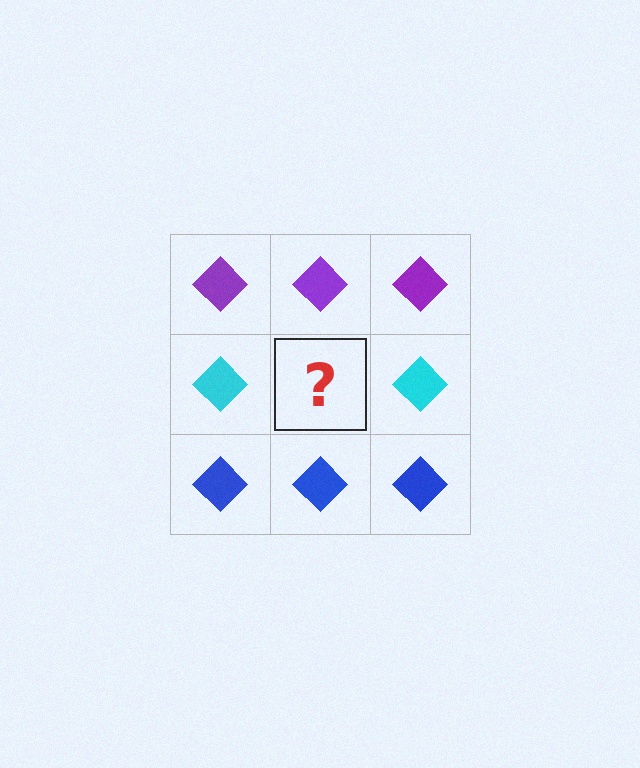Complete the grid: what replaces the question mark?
The question mark should be replaced with a cyan diamond.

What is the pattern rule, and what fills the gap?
The rule is that each row has a consistent color. The gap should be filled with a cyan diamond.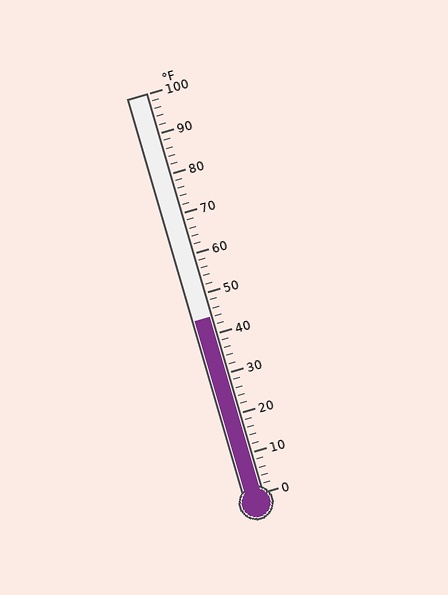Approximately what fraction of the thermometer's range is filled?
The thermometer is filled to approximately 45% of its range.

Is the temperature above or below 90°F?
The temperature is below 90°F.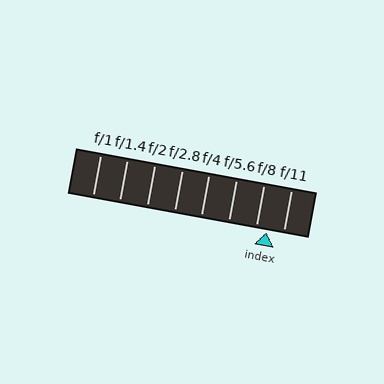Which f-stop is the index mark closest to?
The index mark is closest to f/8.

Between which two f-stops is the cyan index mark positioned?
The index mark is between f/8 and f/11.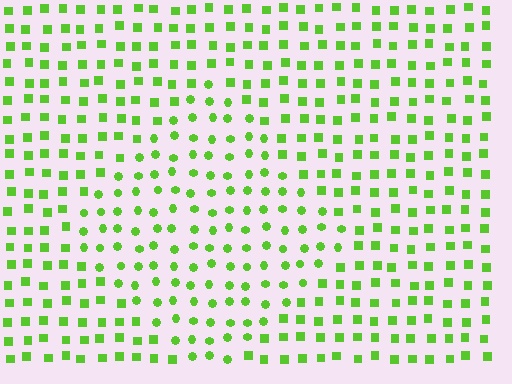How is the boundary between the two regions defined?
The boundary is defined by a change in element shape: circles inside vs. squares outside. All elements share the same color and spacing.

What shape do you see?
I see a diamond.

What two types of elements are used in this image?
The image uses circles inside the diamond region and squares outside it.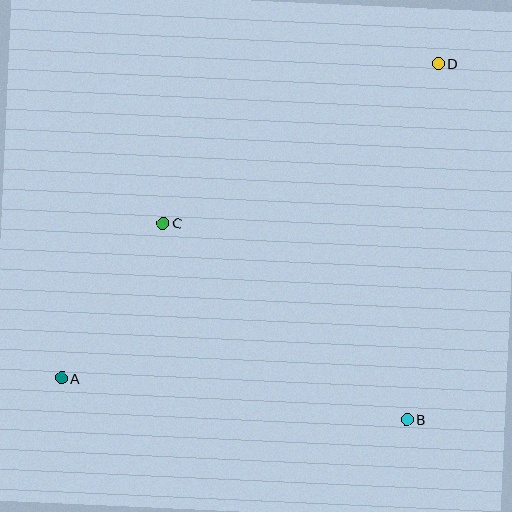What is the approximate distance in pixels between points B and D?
The distance between B and D is approximately 358 pixels.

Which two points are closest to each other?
Points A and C are closest to each other.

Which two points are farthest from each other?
Points A and D are farthest from each other.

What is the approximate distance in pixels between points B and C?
The distance between B and C is approximately 313 pixels.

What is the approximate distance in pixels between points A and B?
The distance between A and B is approximately 348 pixels.